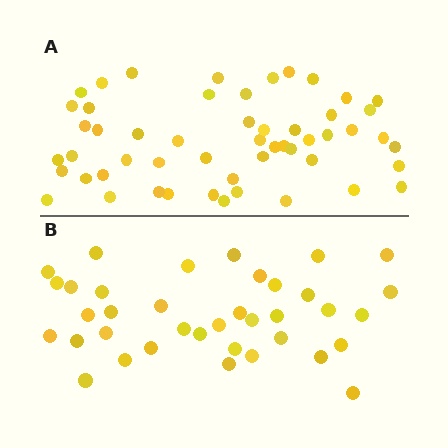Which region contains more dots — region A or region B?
Region A (the top region) has more dots.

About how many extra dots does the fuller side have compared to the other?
Region A has approximately 15 more dots than region B.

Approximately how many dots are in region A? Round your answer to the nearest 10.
About 50 dots. (The exact count is 53, which rounds to 50.)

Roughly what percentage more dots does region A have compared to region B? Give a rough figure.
About 45% more.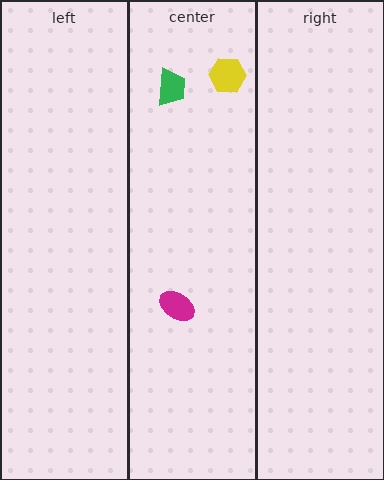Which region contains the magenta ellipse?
The center region.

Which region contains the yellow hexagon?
The center region.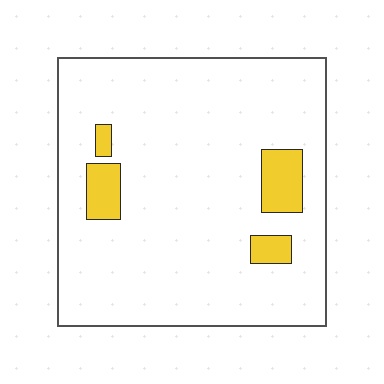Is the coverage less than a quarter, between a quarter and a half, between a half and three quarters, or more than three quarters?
Less than a quarter.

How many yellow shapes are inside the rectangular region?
4.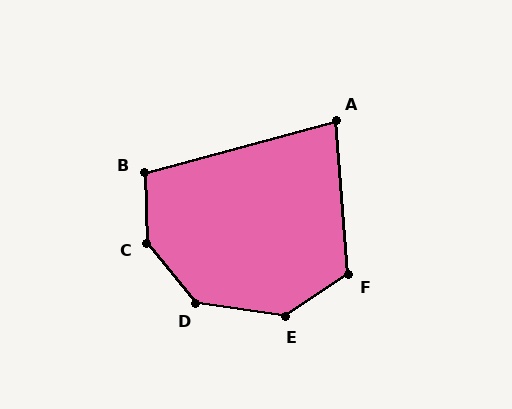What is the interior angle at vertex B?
Approximately 103 degrees (obtuse).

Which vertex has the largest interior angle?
C, at approximately 143 degrees.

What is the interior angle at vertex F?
Approximately 119 degrees (obtuse).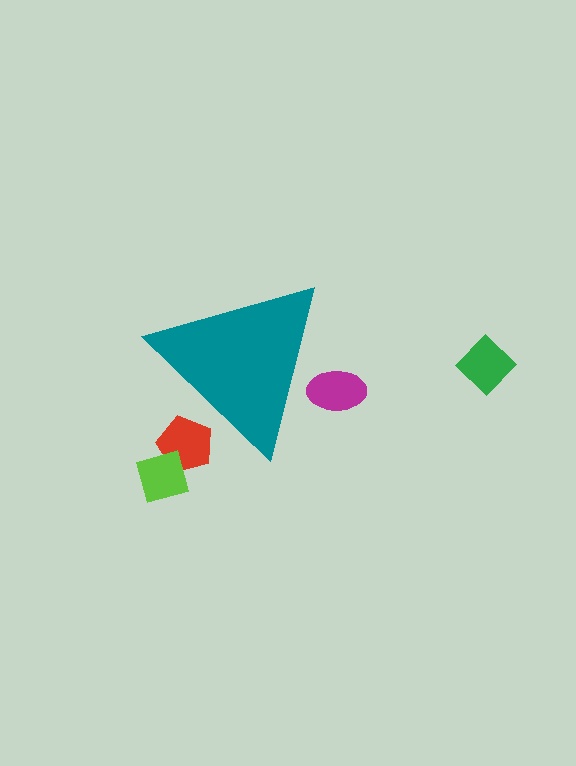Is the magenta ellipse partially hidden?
Yes, the magenta ellipse is partially hidden behind the teal triangle.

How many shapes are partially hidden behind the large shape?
2 shapes are partially hidden.